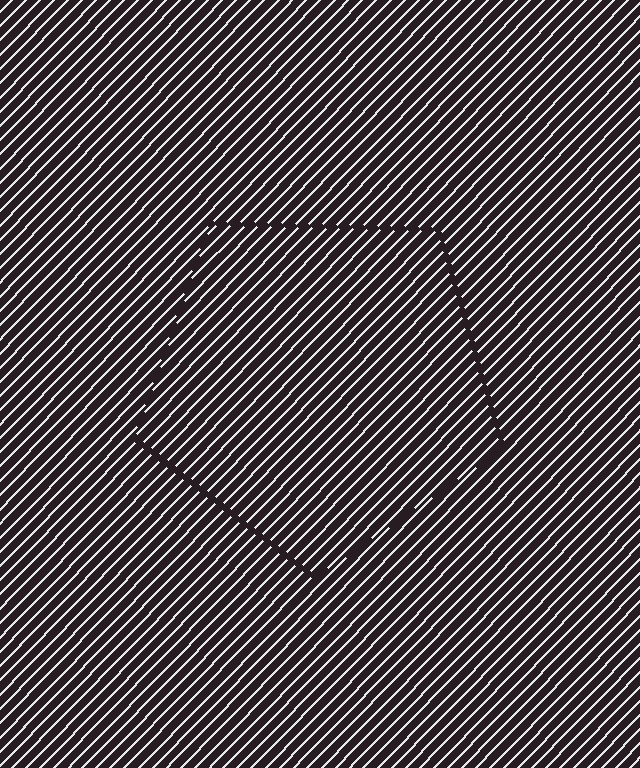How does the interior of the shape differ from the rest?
The interior of the shape contains the same grating, shifted by half a period — the contour is defined by the phase discontinuity where line-ends from the inner and outer gratings abut.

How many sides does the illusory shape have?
5 sides — the line-ends trace a pentagon.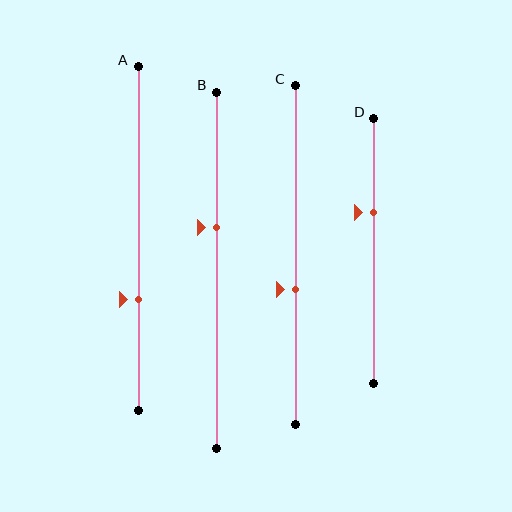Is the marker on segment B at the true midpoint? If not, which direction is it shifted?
No, the marker on segment B is shifted upward by about 12% of the segment length.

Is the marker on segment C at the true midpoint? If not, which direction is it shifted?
No, the marker on segment C is shifted downward by about 10% of the segment length.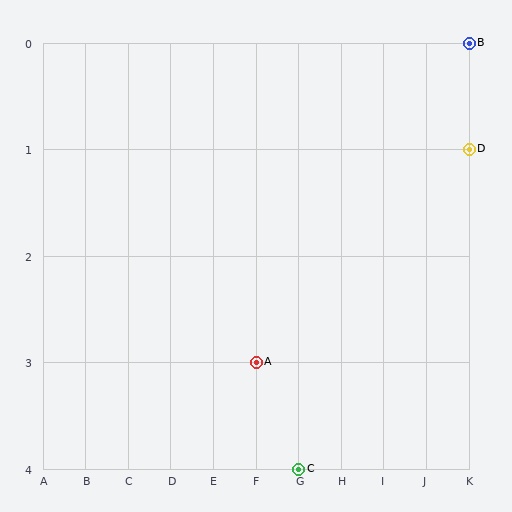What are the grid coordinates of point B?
Point B is at grid coordinates (K, 0).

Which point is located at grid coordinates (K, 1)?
Point D is at (K, 1).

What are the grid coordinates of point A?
Point A is at grid coordinates (F, 3).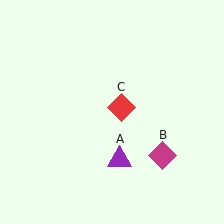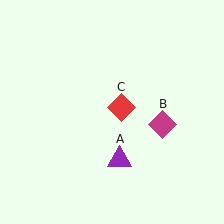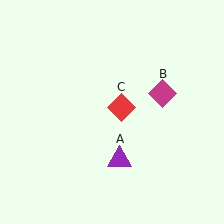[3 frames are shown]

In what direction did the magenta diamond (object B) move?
The magenta diamond (object B) moved up.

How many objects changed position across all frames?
1 object changed position: magenta diamond (object B).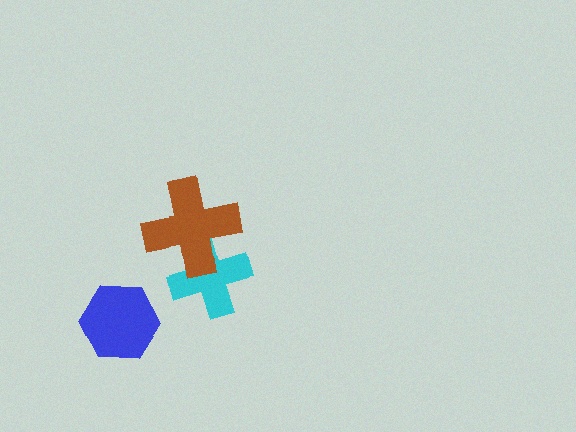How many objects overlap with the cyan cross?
1 object overlaps with the cyan cross.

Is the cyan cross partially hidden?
Yes, it is partially covered by another shape.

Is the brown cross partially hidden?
No, no other shape covers it.